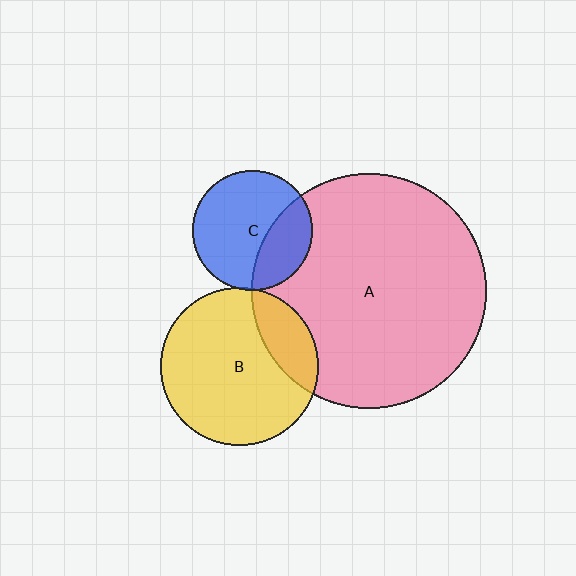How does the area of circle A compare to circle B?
Approximately 2.2 times.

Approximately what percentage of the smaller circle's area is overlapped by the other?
Approximately 5%.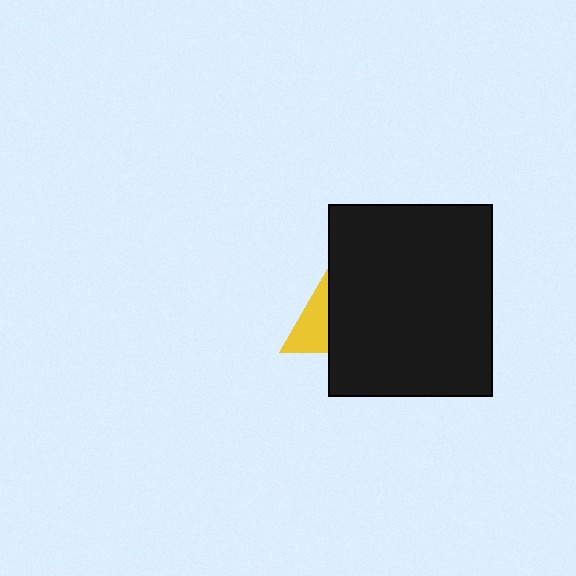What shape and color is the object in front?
The object in front is a black rectangle.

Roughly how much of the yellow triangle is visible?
About half of it is visible (roughly 50%).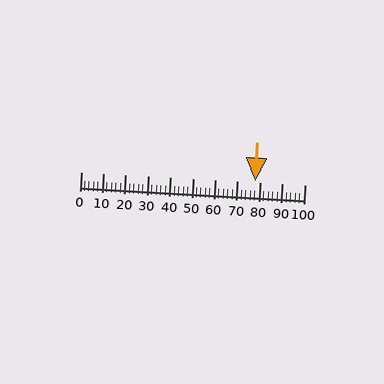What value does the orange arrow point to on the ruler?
The orange arrow points to approximately 78.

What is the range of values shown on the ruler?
The ruler shows values from 0 to 100.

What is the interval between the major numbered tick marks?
The major tick marks are spaced 10 units apart.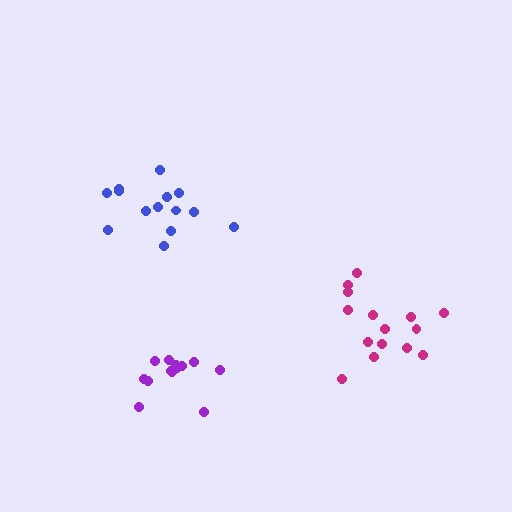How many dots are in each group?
Group 1: 14 dots, Group 2: 15 dots, Group 3: 13 dots (42 total).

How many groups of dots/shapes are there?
There are 3 groups.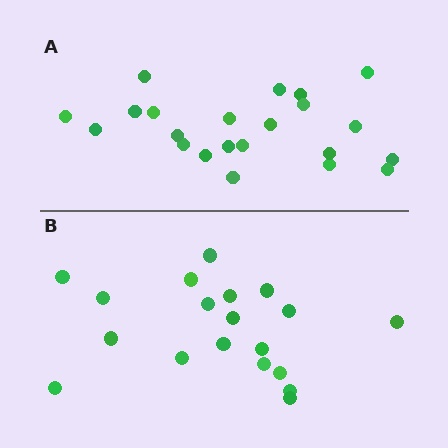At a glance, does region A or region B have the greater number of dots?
Region A (the top region) has more dots.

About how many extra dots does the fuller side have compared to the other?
Region A has just a few more — roughly 2 or 3 more dots than region B.